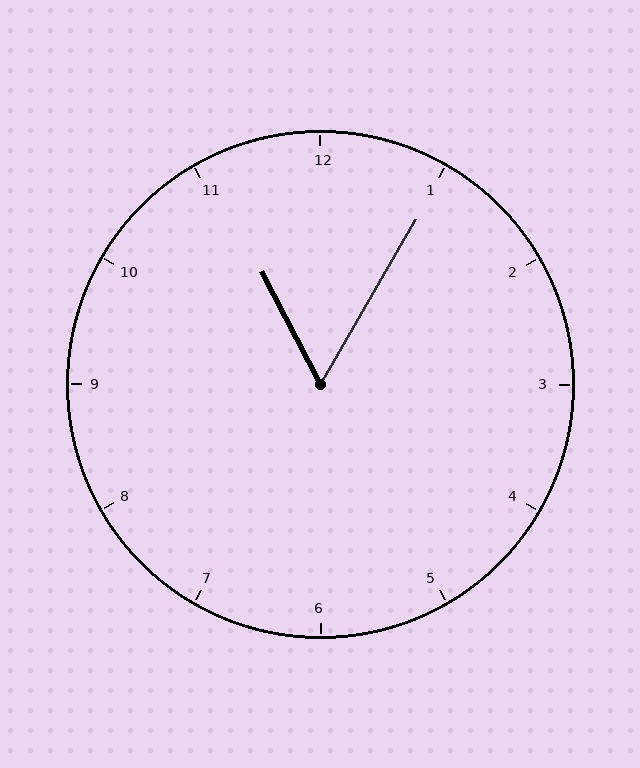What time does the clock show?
11:05.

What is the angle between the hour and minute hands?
Approximately 58 degrees.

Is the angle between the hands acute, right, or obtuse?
It is acute.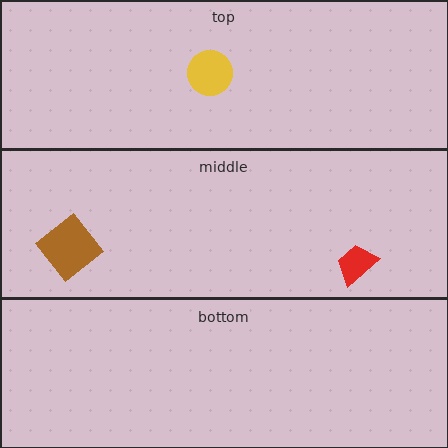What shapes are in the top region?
The yellow circle.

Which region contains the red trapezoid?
The middle region.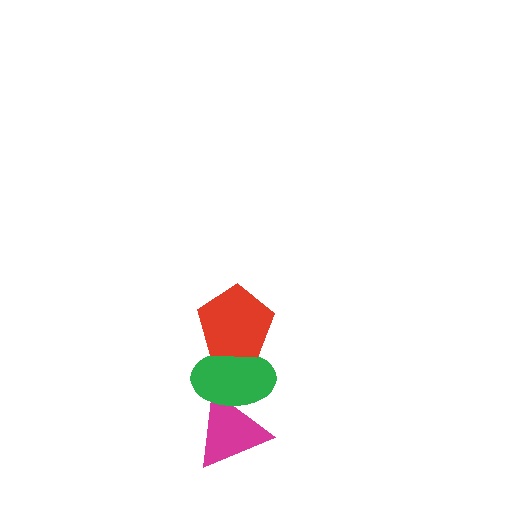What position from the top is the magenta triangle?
The magenta triangle is 3rd from the top.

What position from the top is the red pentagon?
The red pentagon is 1st from the top.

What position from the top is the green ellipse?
The green ellipse is 2nd from the top.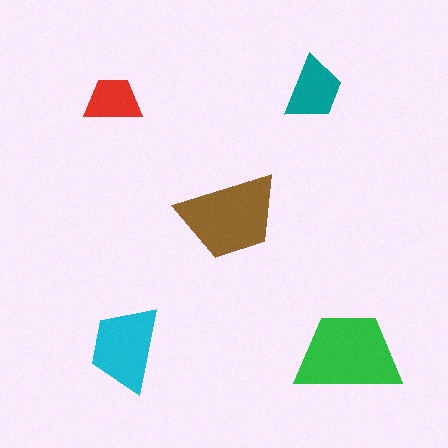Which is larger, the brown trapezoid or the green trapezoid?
The green one.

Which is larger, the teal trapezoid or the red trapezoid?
The teal one.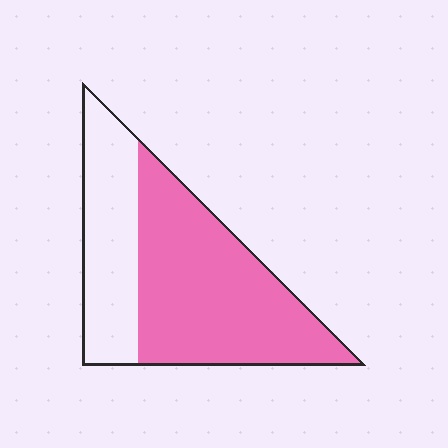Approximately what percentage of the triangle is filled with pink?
Approximately 65%.